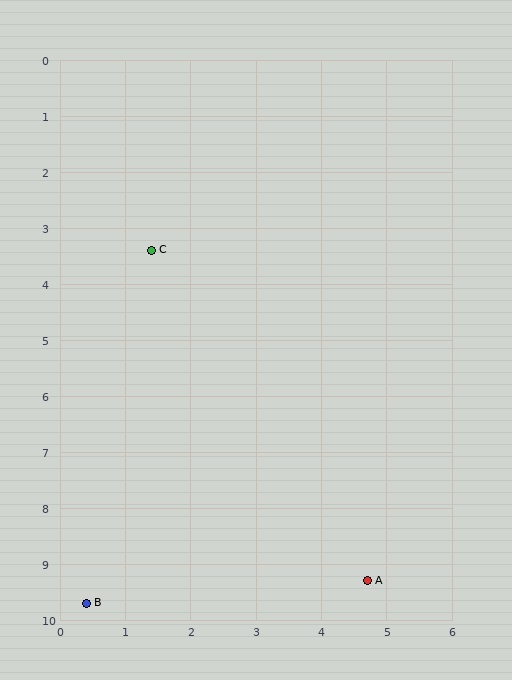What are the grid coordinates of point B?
Point B is at approximately (0.4, 9.7).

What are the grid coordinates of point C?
Point C is at approximately (1.4, 3.4).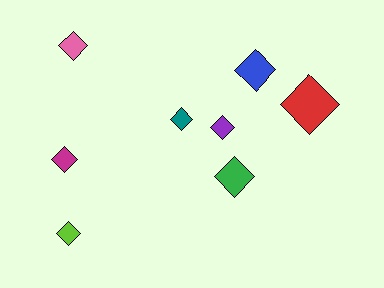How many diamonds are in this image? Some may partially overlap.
There are 8 diamonds.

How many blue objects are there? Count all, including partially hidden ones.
There is 1 blue object.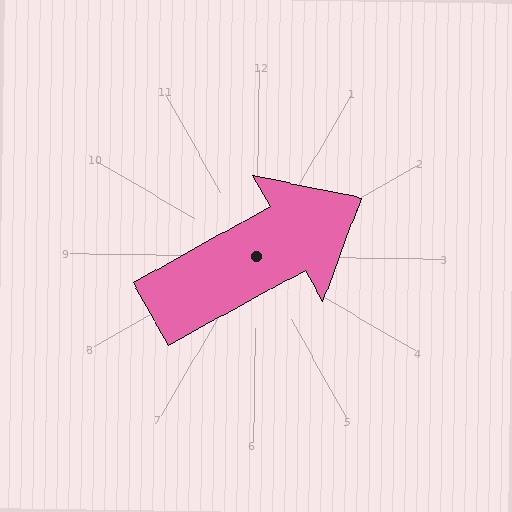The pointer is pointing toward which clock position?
Roughly 2 o'clock.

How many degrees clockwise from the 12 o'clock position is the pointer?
Approximately 60 degrees.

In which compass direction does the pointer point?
Northeast.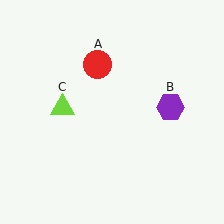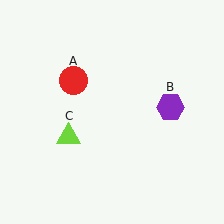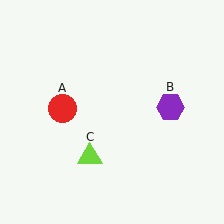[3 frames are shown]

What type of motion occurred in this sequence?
The red circle (object A), lime triangle (object C) rotated counterclockwise around the center of the scene.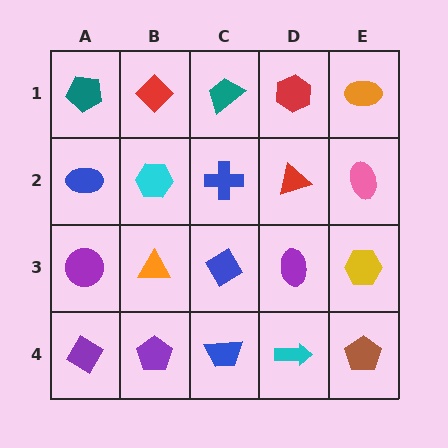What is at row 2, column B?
A cyan hexagon.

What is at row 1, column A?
A teal pentagon.